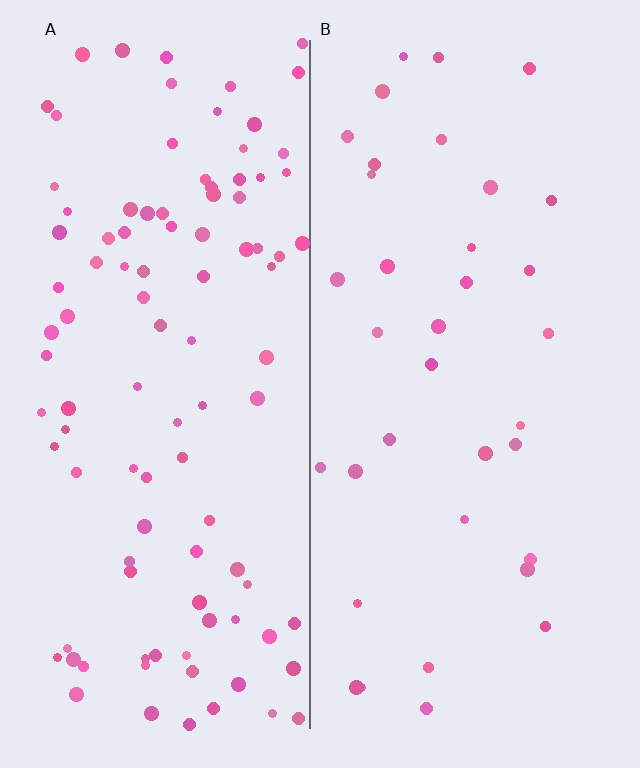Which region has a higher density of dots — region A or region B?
A (the left).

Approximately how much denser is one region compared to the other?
Approximately 2.8× — region A over region B.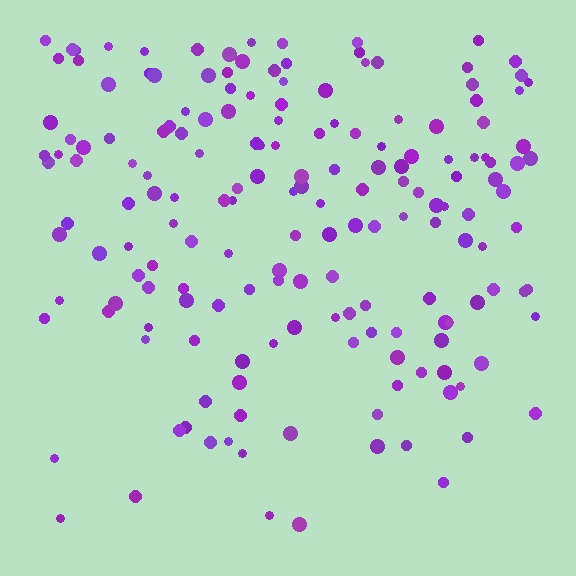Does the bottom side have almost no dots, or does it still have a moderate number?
Still a moderate number, just noticeably fewer than the top.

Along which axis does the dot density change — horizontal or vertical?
Vertical.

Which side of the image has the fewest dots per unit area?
The bottom.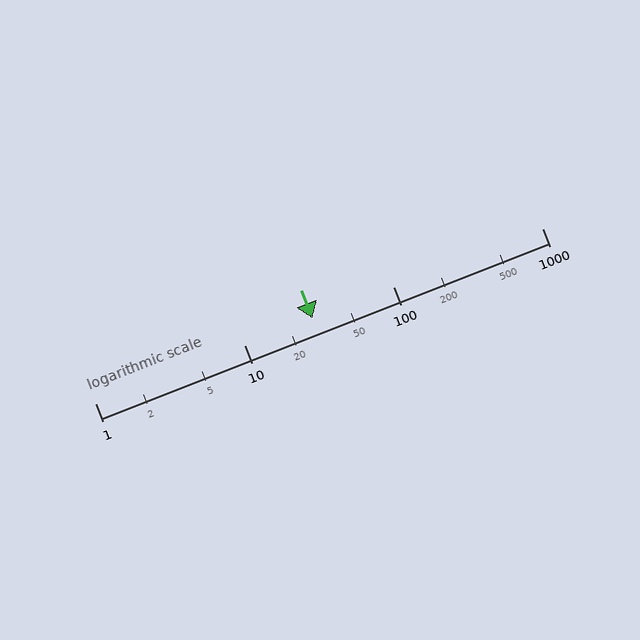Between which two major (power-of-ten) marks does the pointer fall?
The pointer is between 10 and 100.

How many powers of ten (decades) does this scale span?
The scale spans 3 decades, from 1 to 1000.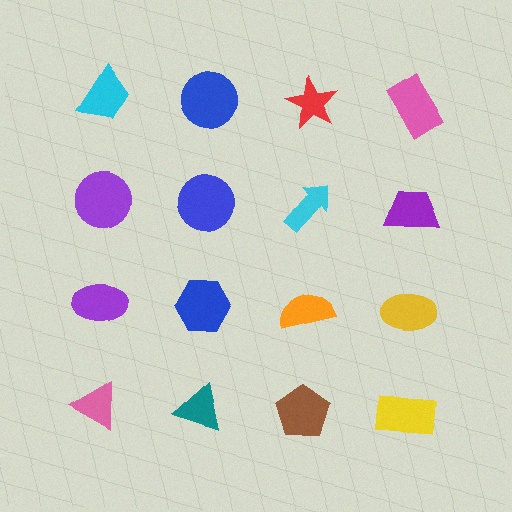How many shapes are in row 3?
4 shapes.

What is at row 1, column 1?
A cyan trapezoid.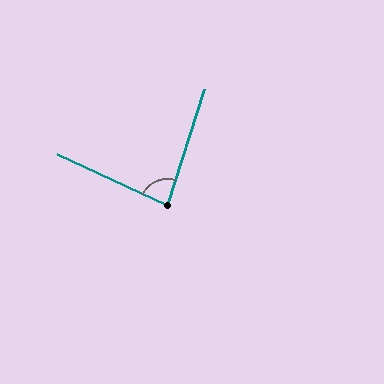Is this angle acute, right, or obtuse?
It is acute.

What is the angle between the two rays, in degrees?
Approximately 82 degrees.